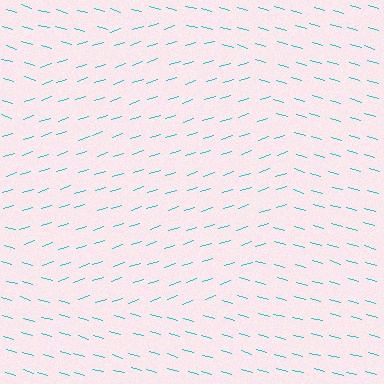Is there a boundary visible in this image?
Yes, there is a texture boundary formed by a change in line orientation.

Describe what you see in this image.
The image is filled with small cyan line segments. A circle region in the image has lines oriented differently from the surrounding lines, creating a visible texture boundary.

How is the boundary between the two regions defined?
The boundary is defined purely by a change in line orientation (approximately 34 degrees difference). All lines are the same color and thickness.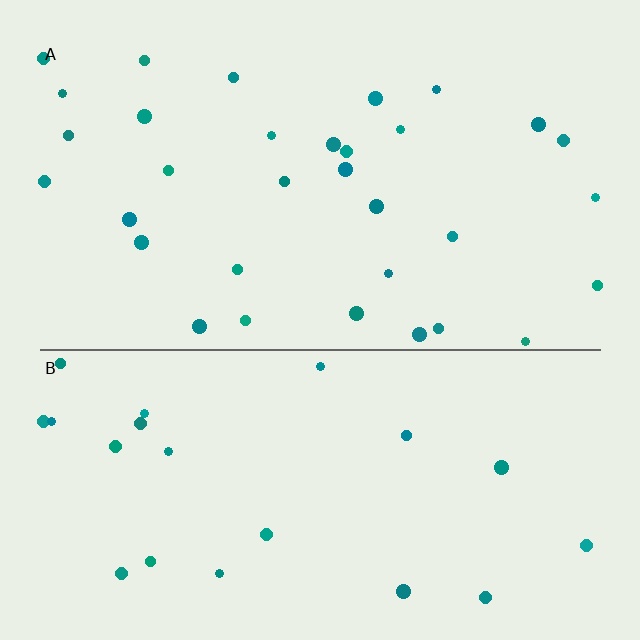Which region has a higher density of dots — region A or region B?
A (the top).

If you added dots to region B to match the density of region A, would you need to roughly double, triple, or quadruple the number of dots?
Approximately double.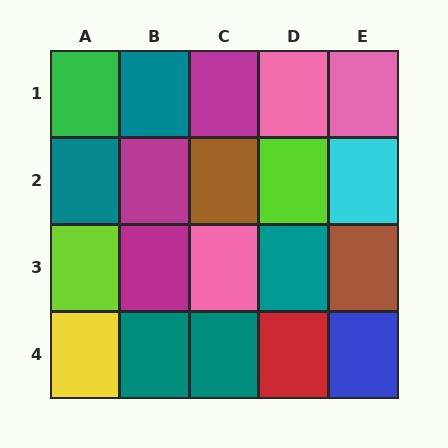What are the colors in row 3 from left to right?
Lime, magenta, pink, teal, brown.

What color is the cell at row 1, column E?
Pink.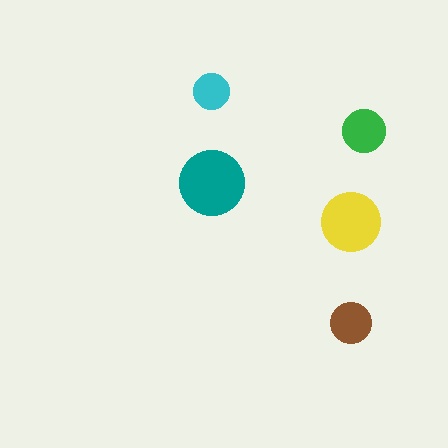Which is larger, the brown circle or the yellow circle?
The yellow one.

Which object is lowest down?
The brown circle is bottommost.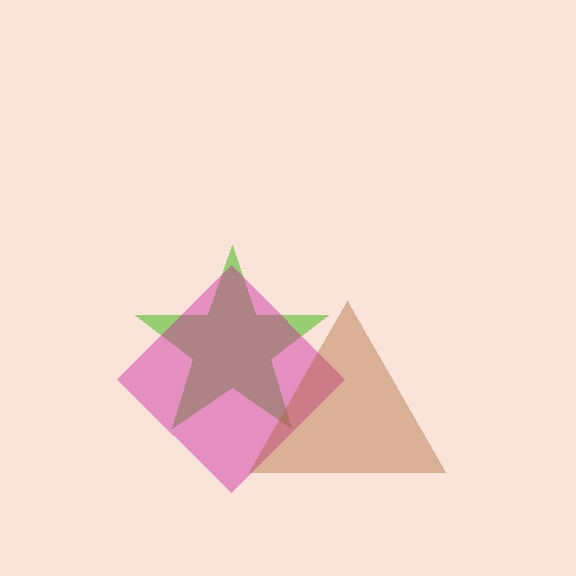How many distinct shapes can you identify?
There are 3 distinct shapes: a lime star, a magenta diamond, a brown triangle.